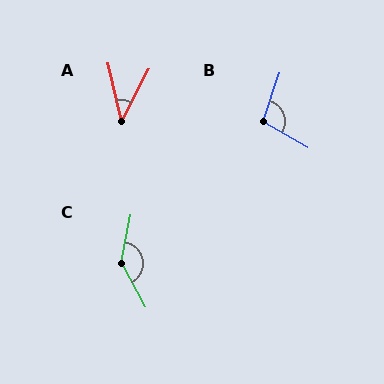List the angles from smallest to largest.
A (41°), B (101°), C (140°).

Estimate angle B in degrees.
Approximately 101 degrees.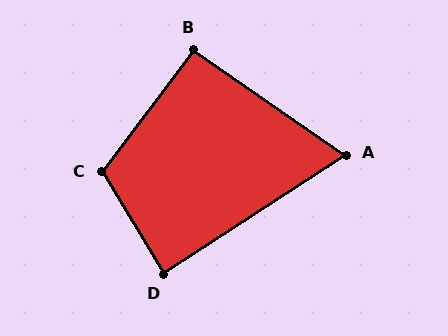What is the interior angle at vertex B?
Approximately 92 degrees (approximately right).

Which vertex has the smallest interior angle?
A, at approximately 68 degrees.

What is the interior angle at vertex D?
Approximately 88 degrees (approximately right).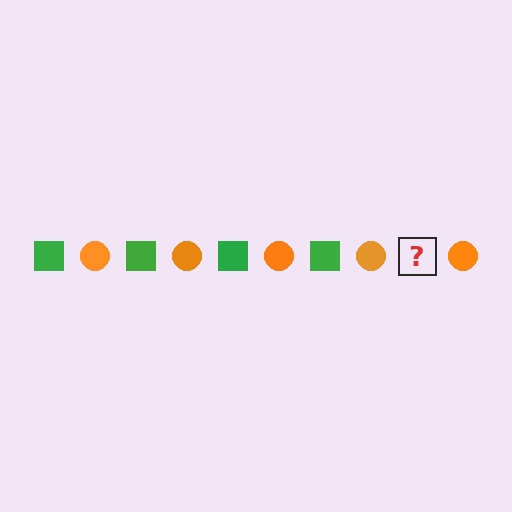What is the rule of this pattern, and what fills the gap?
The rule is that the pattern alternates between green square and orange circle. The gap should be filled with a green square.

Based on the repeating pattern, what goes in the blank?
The blank should be a green square.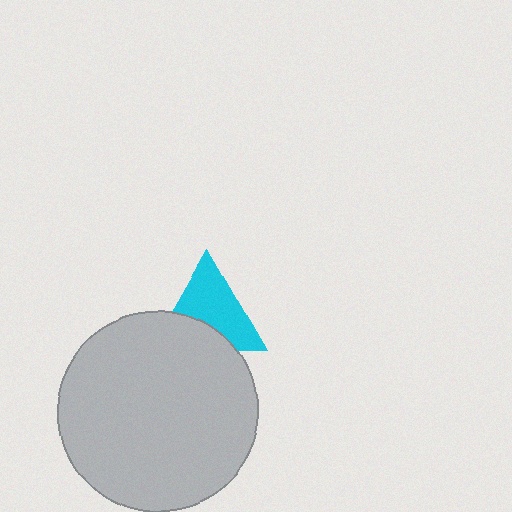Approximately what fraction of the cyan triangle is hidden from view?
Roughly 37% of the cyan triangle is hidden behind the light gray circle.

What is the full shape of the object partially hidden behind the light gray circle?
The partially hidden object is a cyan triangle.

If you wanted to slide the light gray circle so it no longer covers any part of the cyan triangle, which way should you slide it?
Slide it down — that is the most direct way to separate the two shapes.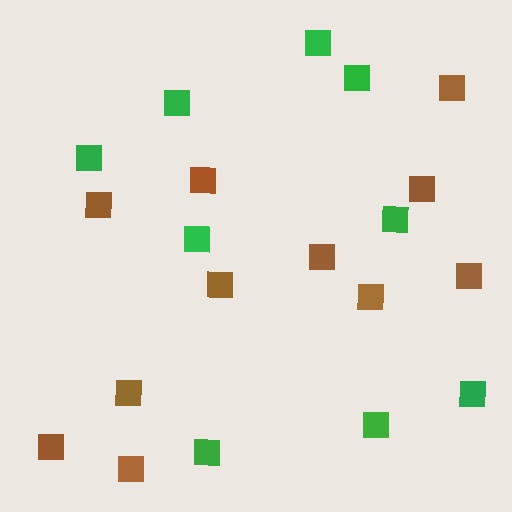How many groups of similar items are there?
There are 2 groups: one group of green squares (9) and one group of brown squares (11).